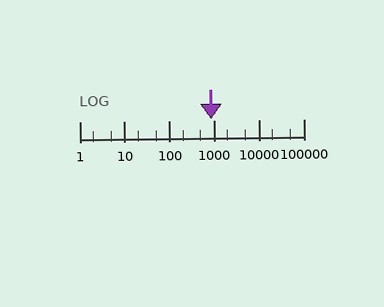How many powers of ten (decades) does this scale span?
The scale spans 5 decades, from 1 to 100000.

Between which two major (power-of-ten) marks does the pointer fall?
The pointer is between 100 and 1000.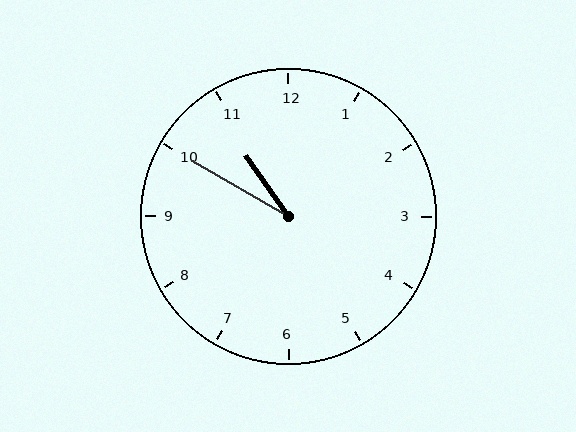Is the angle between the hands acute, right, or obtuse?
It is acute.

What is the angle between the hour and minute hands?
Approximately 25 degrees.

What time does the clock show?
10:50.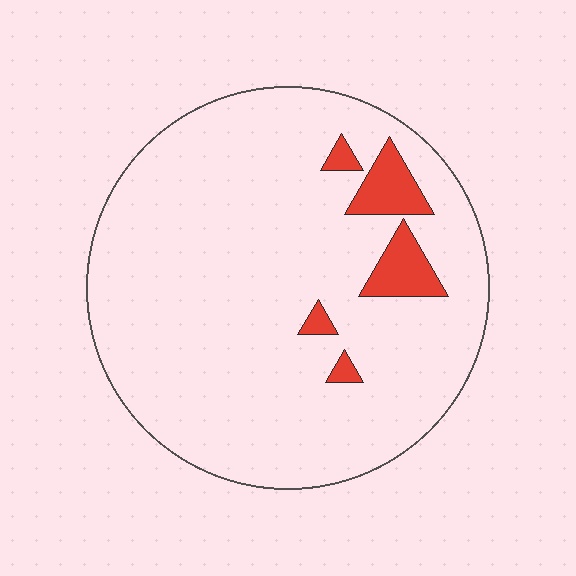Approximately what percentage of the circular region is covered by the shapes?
Approximately 5%.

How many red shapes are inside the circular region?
5.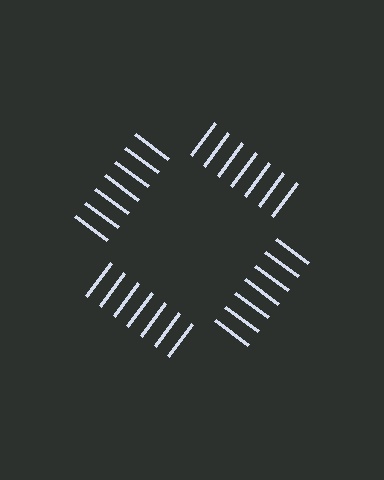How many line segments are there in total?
28 — 7 along each of the 4 edges.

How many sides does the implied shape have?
4 sides — the line-ends trace a square.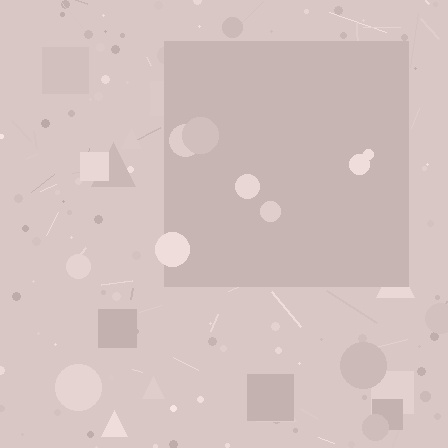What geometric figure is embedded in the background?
A square is embedded in the background.